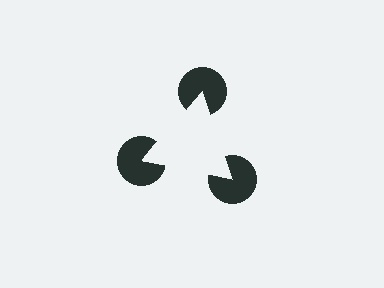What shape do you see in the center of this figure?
An illusory triangle — its edges are inferred from the aligned wedge cuts in the pac-man discs, not physically drawn.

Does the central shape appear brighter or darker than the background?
It typically appears slightly brighter than the background, even though no actual brightness change is drawn.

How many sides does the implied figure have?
3 sides.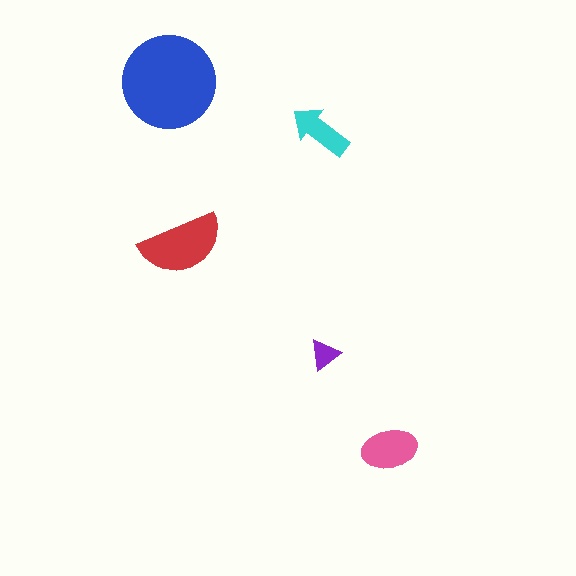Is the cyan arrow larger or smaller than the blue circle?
Smaller.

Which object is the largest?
The blue circle.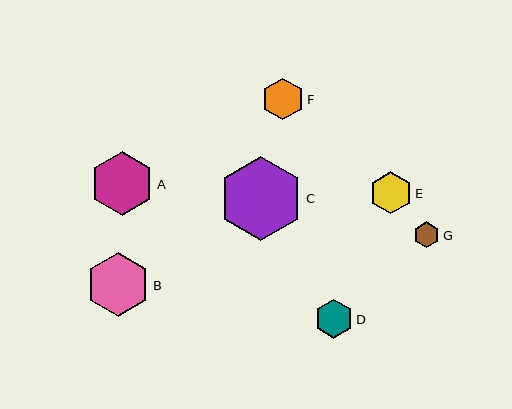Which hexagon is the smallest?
Hexagon G is the smallest with a size of approximately 26 pixels.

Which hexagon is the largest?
Hexagon C is the largest with a size of approximately 84 pixels.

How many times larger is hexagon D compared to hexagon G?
Hexagon D is approximately 1.5 times the size of hexagon G.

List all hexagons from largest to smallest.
From largest to smallest: C, B, A, E, F, D, G.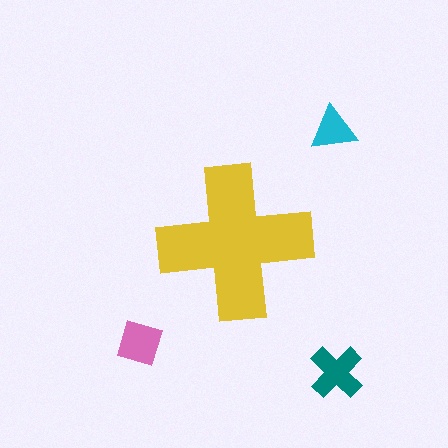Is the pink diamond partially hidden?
No, the pink diamond is fully visible.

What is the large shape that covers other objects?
A yellow cross.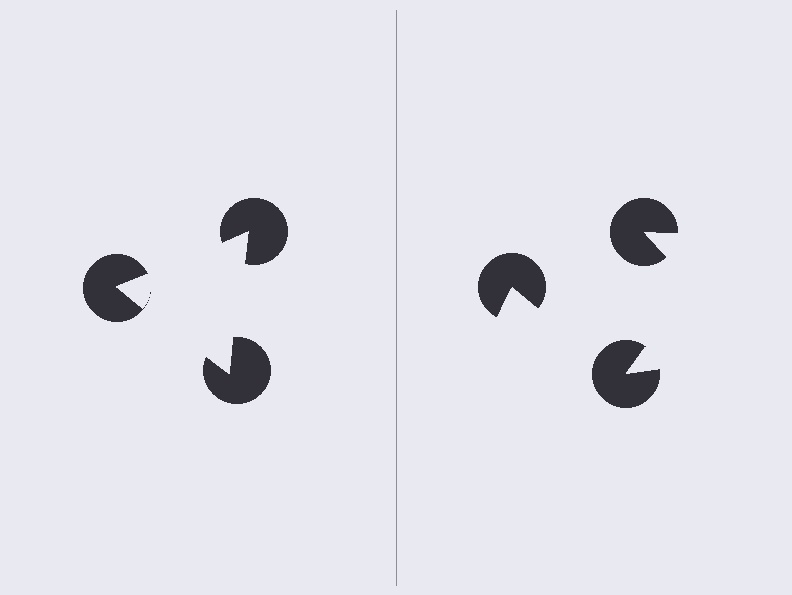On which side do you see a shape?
An illusory triangle appears on the left side. On the right side the wedge cuts are rotated, so no coherent shape forms.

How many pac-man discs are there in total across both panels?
6 — 3 on each side.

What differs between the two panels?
The pac-man discs are positioned identically on both sides; only the wedge orientations differ. On the left they align to a triangle; on the right they are misaligned.